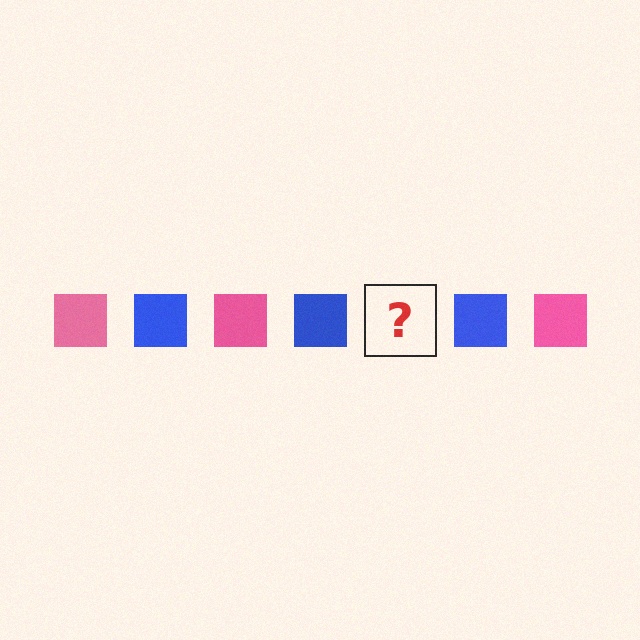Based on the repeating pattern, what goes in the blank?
The blank should be a pink square.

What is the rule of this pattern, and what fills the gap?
The rule is that the pattern cycles through pink, blue squares. The gap should be filled with a pink square.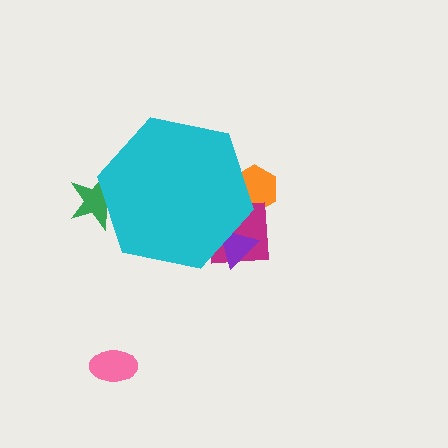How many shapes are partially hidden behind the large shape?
4 shapes are partially hidden.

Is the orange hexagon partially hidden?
Yes, the orange hexagon is partially hidden behind the cyan hexagon.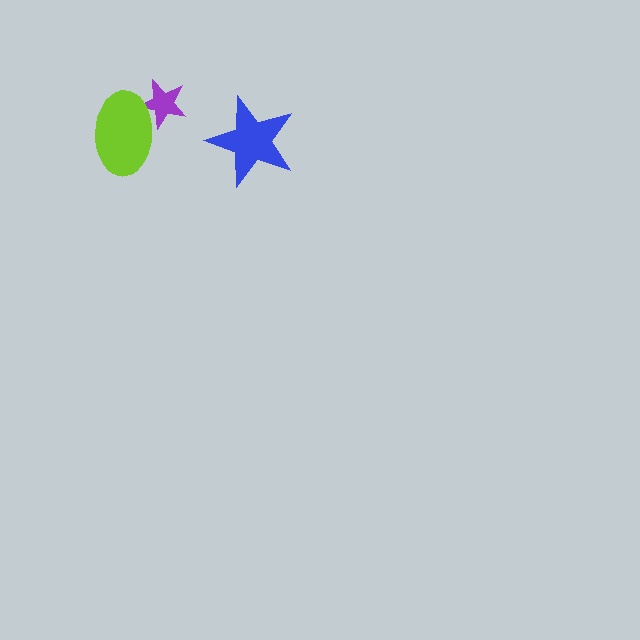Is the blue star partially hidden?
No, no other shape covers it.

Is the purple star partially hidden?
Yes, it is partially covered by another shape.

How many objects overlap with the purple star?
1 object overlaps with the purple star.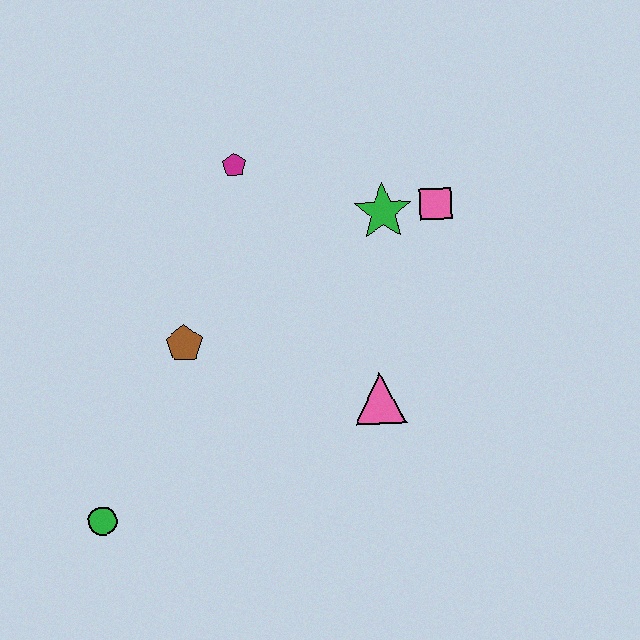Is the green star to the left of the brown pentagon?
No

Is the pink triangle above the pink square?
No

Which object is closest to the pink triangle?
The green star is closest to the pink triangle.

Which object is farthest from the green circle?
The pink square is farthest from the green circle.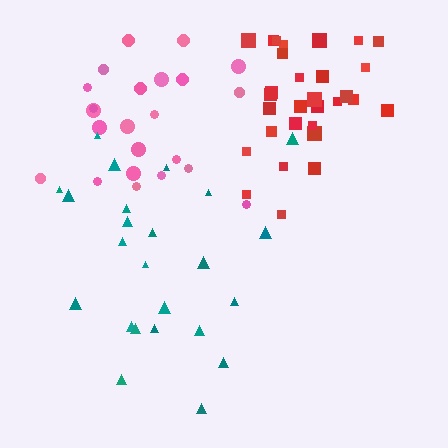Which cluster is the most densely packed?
Red.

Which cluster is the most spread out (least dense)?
Teal.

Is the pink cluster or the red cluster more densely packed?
Red.